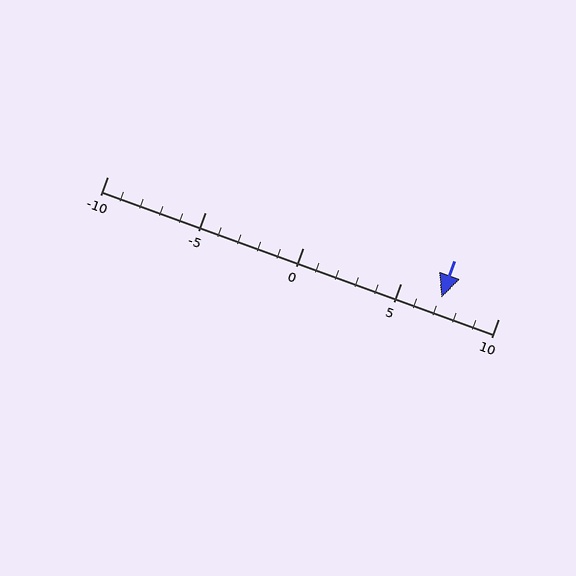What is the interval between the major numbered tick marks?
The major tick marks are spaced 5 units apart.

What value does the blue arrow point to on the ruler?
The blue arrow points to approximately 7.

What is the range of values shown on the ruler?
The ruler shows values from -10 to 10.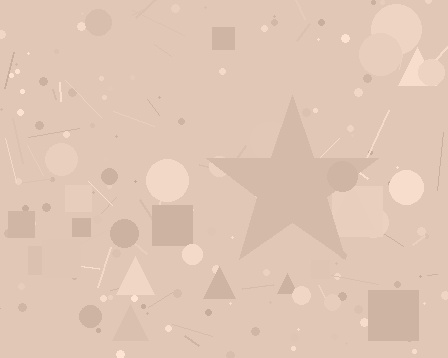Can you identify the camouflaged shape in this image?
The camouflaged shape is a star.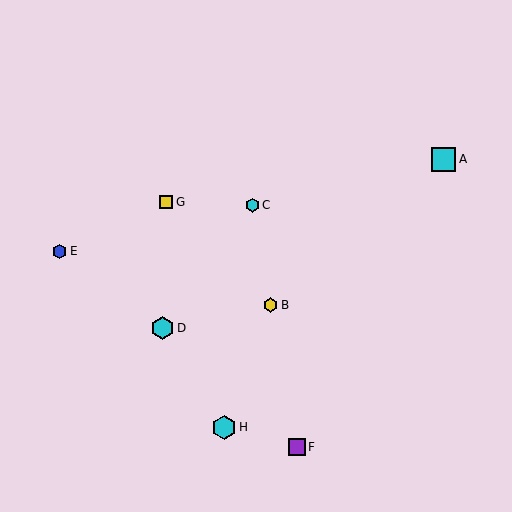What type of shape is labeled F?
Shape F is a purple square.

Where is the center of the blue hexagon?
The center of the blue hexagon is at (59, 251).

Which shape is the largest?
The cyan square (labeled A) is the largest.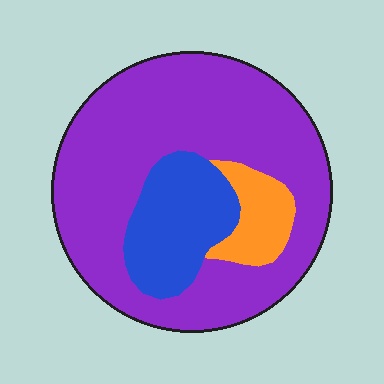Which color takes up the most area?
Purple, at roughly 70%.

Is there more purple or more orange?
Purple.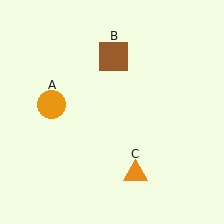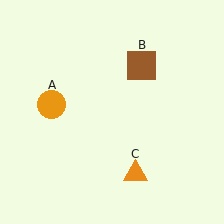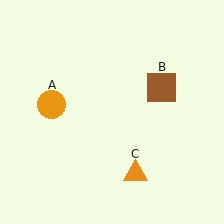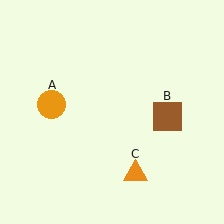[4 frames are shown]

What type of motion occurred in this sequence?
The brown square (object B) rotated clockwise around the center of the scene.